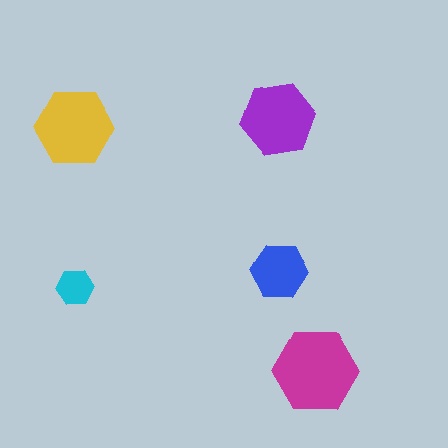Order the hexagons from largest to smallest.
the magenta one, the yellow one, the purple one, the blue one, the cyan one.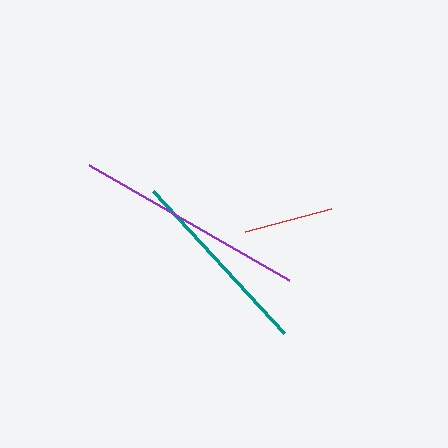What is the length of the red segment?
The red segment is approximately 89 pixels long.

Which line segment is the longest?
The purple line is the longest at approximately 231 pixels.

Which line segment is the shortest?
The red line is the shortest at approximately 89 pixels.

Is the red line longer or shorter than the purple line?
The purple line is longer than the red line.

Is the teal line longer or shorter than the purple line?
The purple line is longer than the teal line.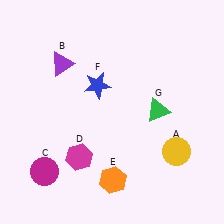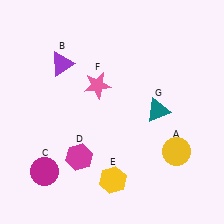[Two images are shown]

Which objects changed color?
E changed from orange to yellow. F changed from blue to pink. G changed from green to teal.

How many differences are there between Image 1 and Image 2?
There are 3 differences between the two images.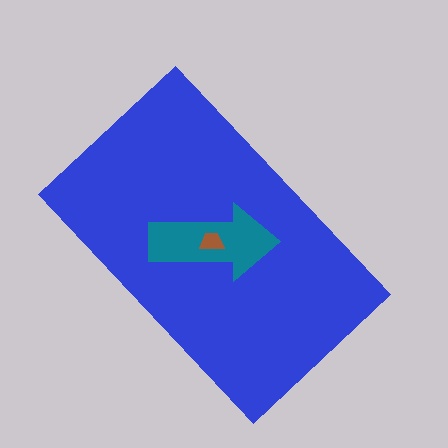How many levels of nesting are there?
3.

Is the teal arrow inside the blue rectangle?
Yes.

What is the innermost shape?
The brown trapezoid.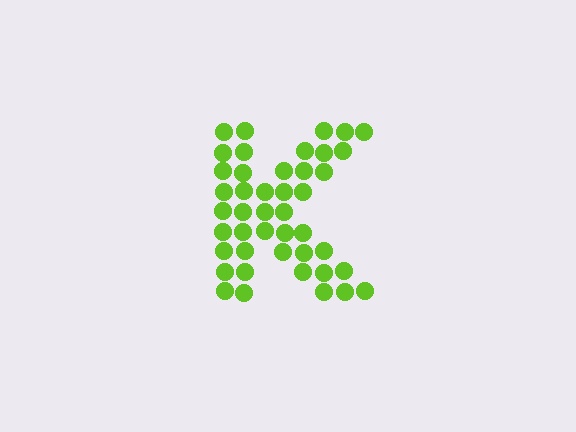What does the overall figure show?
The overall figure shows the letter K.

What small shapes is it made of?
It is made of small circles.